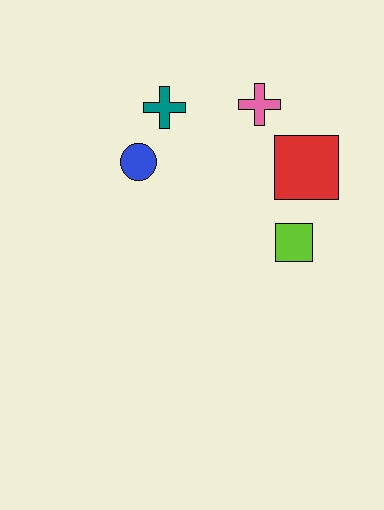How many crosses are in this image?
There are 2 crosses.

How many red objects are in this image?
There is 1 red object.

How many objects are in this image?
There are 5 objects.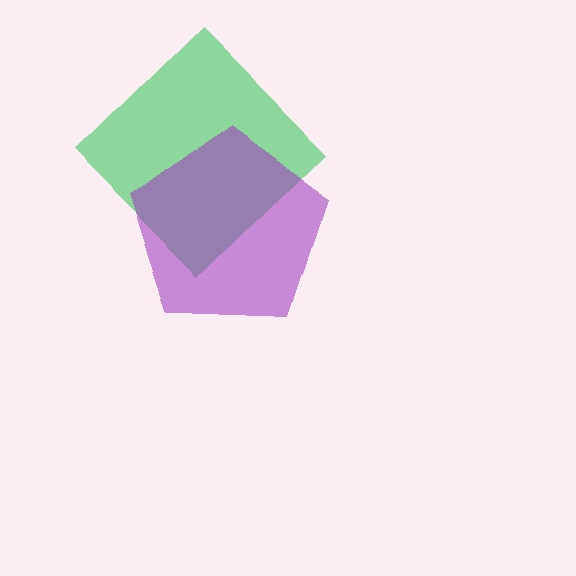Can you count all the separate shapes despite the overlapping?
Yes, there are 2 separate shapes.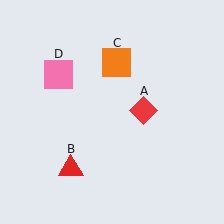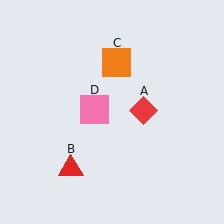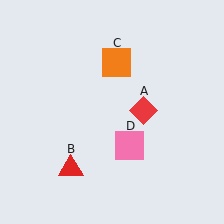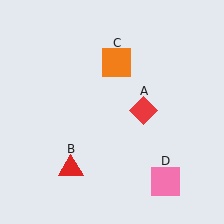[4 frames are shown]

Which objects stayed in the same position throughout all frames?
Red diamond (object A) and red triangle (object B) and orange square (object C) remained stationary.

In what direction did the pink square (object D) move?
The pink square (object D) moved down and to the right.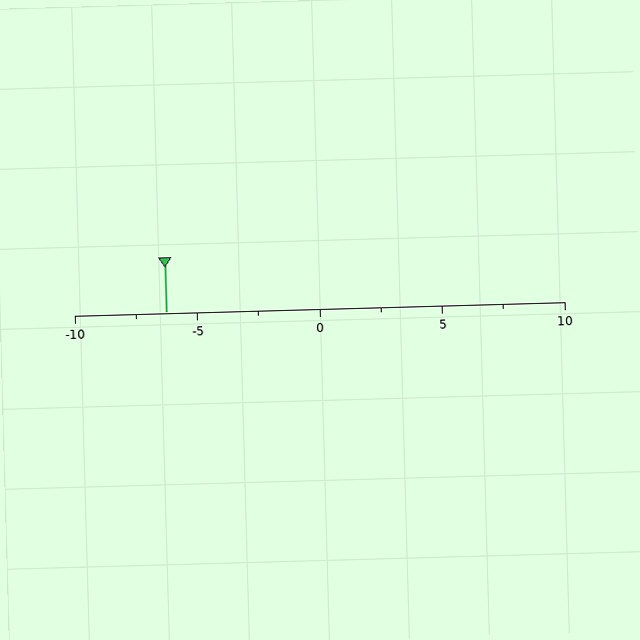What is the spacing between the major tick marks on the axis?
The major ticks are spaced 5 apart.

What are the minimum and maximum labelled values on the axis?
The axis runs from -10 to 10.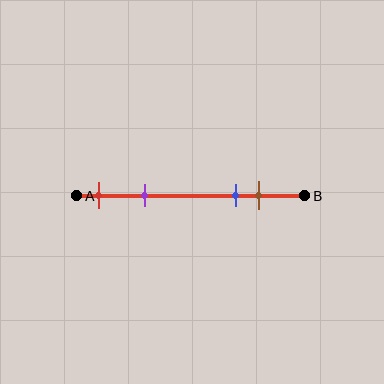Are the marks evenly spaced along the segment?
No, the marks are not evenly spaced.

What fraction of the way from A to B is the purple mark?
The purple mark is approximately 30% (0.3) of the way from A to B.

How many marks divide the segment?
There are 4 marks dividing the segment.